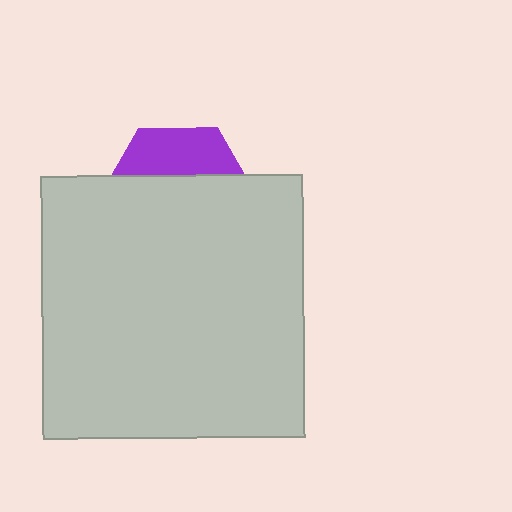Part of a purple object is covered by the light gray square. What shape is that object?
It is a hexagon.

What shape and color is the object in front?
The object in front is a light gray square.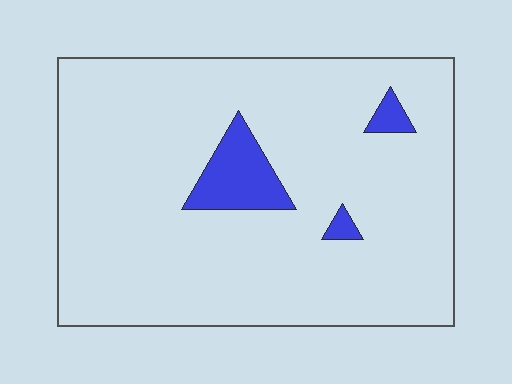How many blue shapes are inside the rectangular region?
3.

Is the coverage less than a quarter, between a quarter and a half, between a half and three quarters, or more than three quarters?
Less than a quarter.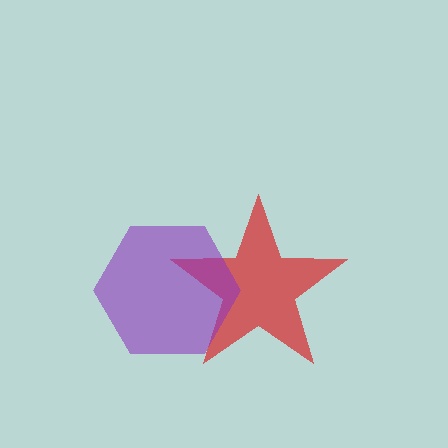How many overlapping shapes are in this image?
There are 2 overlapping shapes in the image.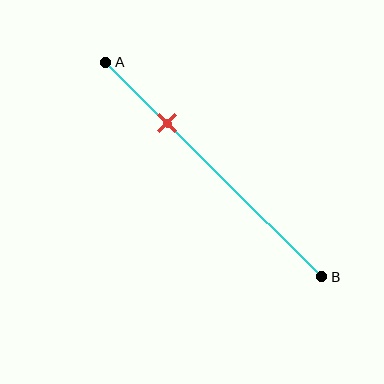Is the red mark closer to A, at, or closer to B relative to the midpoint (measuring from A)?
The red mark is closer to point A than the midpoint of segment AB.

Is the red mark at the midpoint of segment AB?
No, the mark is at about 30% from A, not at the 50% midpoint.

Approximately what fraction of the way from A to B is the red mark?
The red mark is approximately 30% of the way from A to B.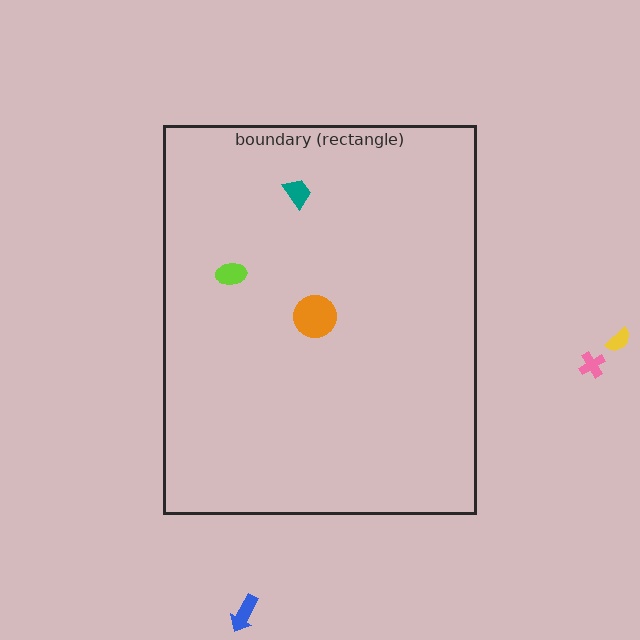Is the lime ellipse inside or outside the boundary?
Inside.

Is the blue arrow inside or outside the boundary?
Outside.